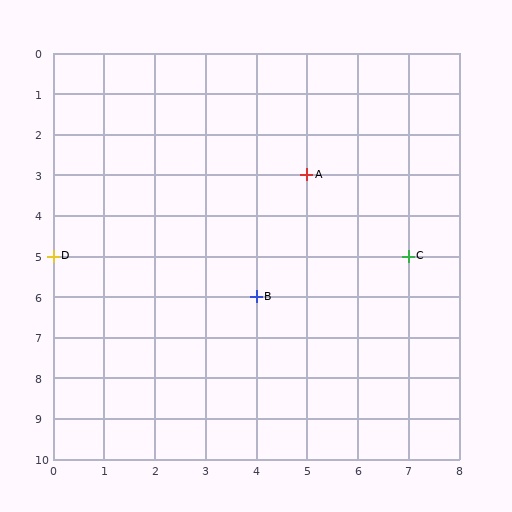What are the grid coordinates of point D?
Point D is at grid coordinates (0, 5).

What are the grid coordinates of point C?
Point C is at grid coordinates (7, 5).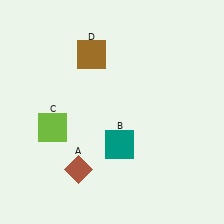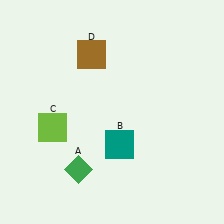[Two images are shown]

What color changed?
The diamond (A) changed from brown in Image 1 to green in Image 2.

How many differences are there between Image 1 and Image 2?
There is 1 difference between the two images.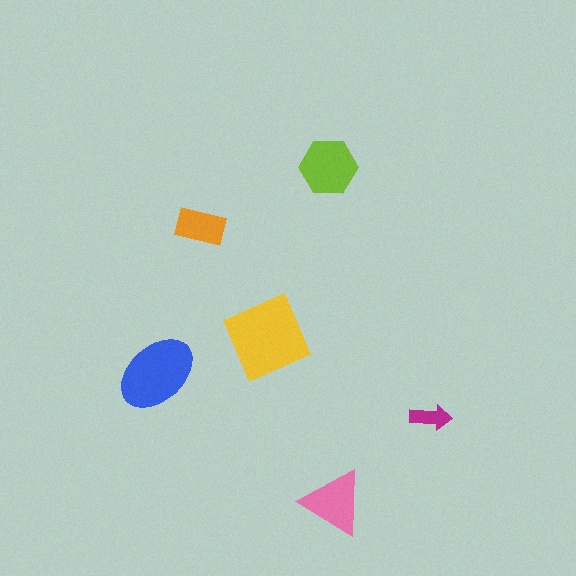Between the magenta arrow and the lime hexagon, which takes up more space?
The lime hexagon.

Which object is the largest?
The yellow diamond.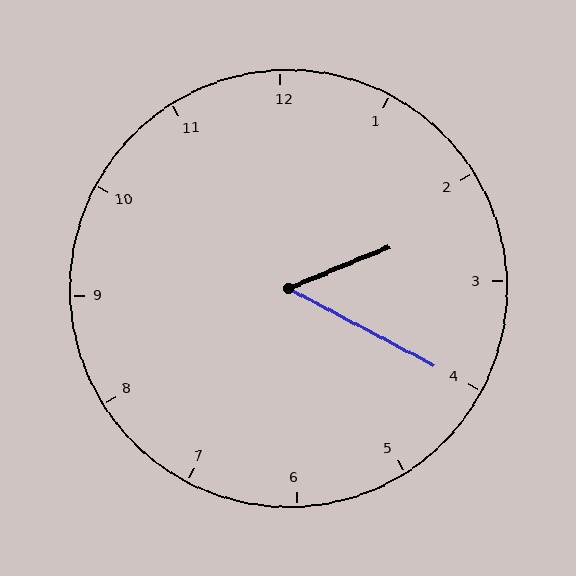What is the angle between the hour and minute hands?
Approximately 50 degrees.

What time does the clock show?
2:20.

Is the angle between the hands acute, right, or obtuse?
It is acute.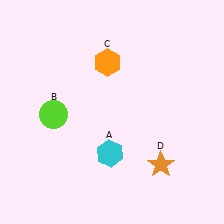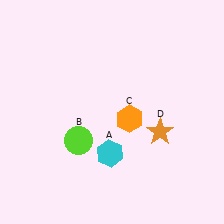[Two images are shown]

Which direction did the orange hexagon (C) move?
The orange hexagon (C) moved down.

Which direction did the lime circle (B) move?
The lime circle (B) moved down.